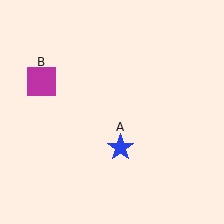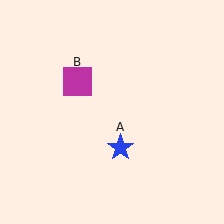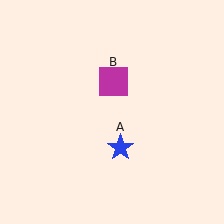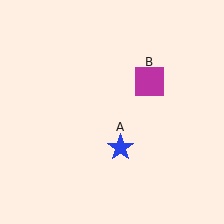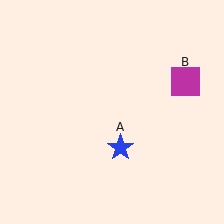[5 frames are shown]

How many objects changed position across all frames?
1 object changed position: magenta square (object B).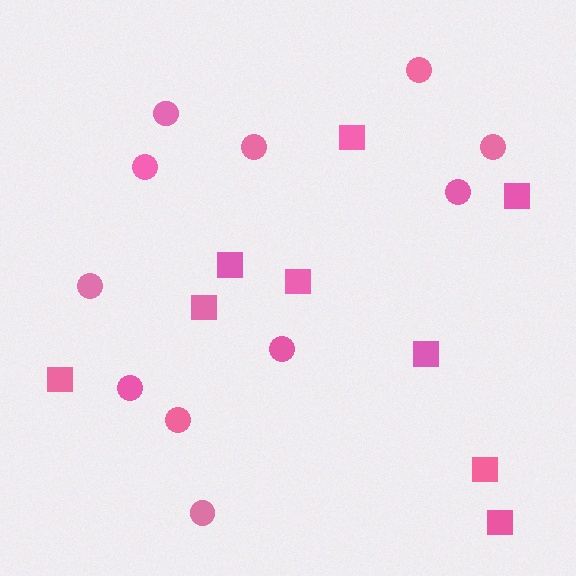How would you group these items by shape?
There are 2 groups: one group of squares (9) and one group of circles (11).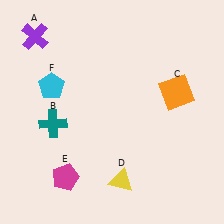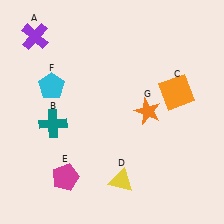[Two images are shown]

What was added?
An orange star (G) was added in Image 2.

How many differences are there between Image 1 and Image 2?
There is 1 difference between the two images.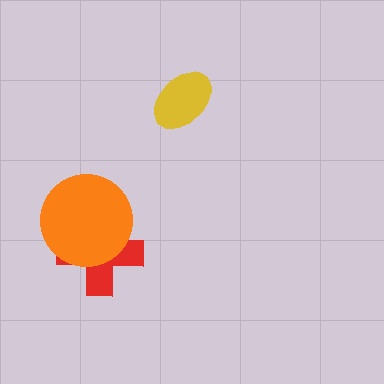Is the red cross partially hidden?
Yes, it is partially covered by another shape.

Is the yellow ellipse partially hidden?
No, no other shape covers it.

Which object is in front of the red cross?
The orange circle is in front of the red cross.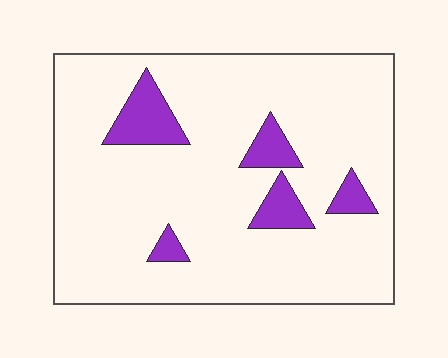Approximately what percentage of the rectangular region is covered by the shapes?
Approximately 10%.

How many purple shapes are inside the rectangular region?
5.